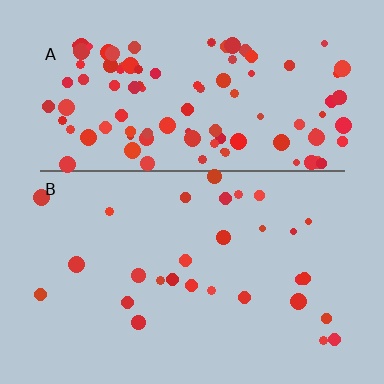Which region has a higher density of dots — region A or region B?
A (the top).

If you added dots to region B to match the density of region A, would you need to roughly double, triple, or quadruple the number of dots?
Approximately quadruple.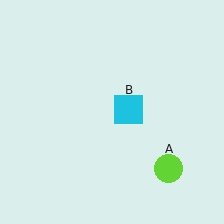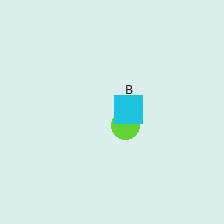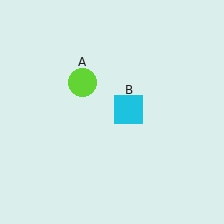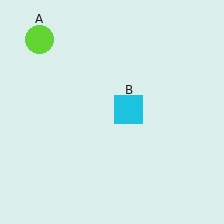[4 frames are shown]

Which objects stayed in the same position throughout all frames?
Cyan square (object B) remained stationary.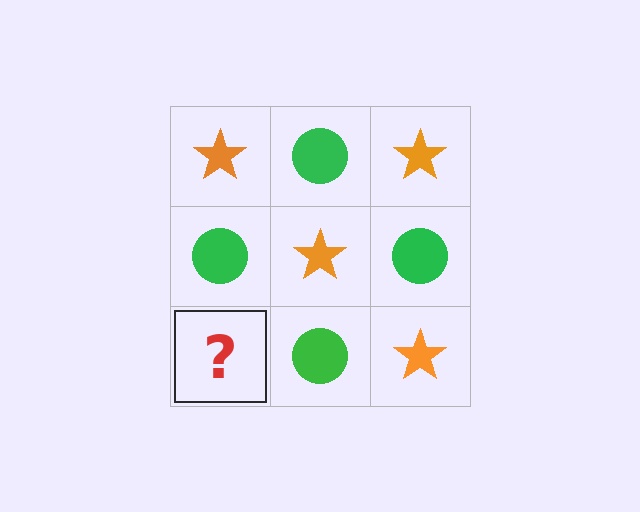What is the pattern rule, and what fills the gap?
The rule is that it alternates orange star and green circle in a checkerboard pattern. The gap should be filled with an orange star.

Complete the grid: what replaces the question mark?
The question mark should be replaced with an orange star.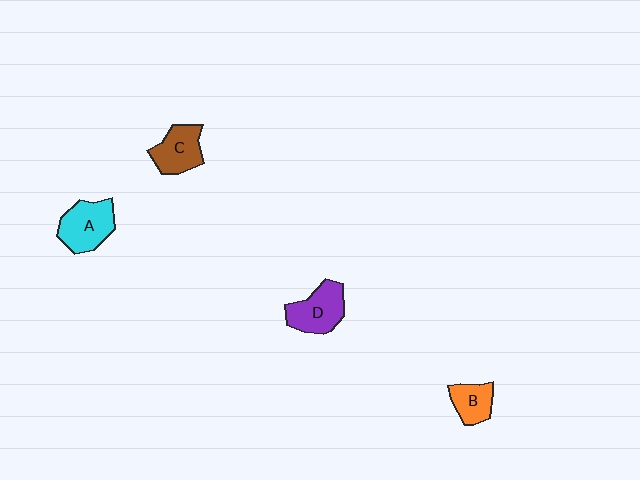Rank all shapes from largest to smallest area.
From largest to smallest: A (cyan), D (purple), C (brown), B (orange).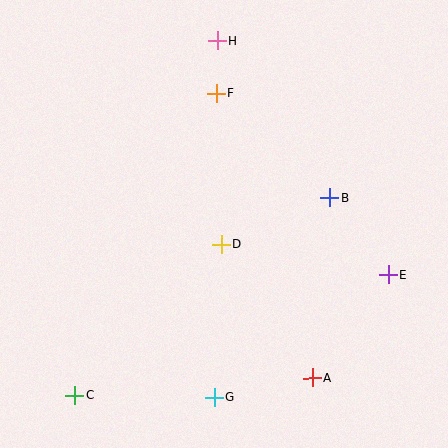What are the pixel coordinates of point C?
Point C is at (75, 395).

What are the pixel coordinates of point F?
Point F is at (216, 93).